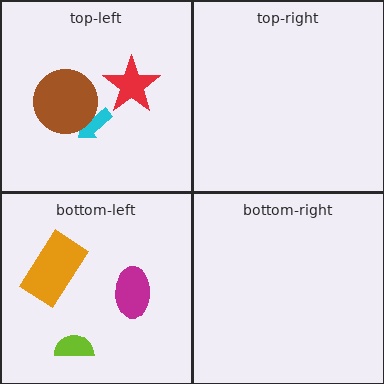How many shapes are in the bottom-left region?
3.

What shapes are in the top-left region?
The red star, the cyan arrow, the brown circle.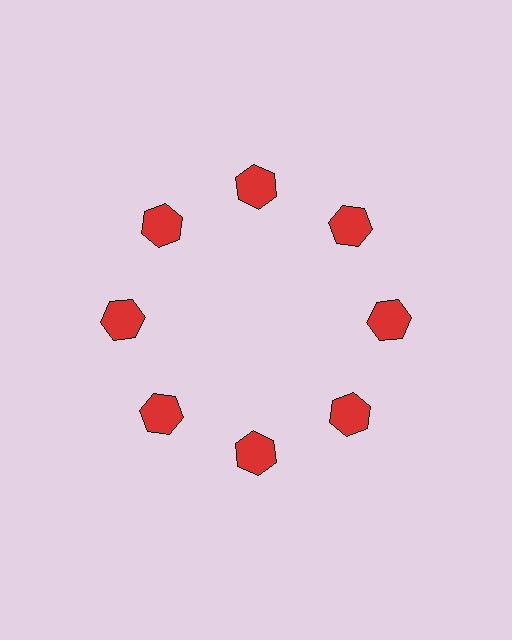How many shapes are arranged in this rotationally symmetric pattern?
There are 8 shapes, arranged in 8 groups of 1.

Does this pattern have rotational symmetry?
Yes, this pattern has 8-fold rotational symmetry. It looks the same after rotating 45 degrees around the center.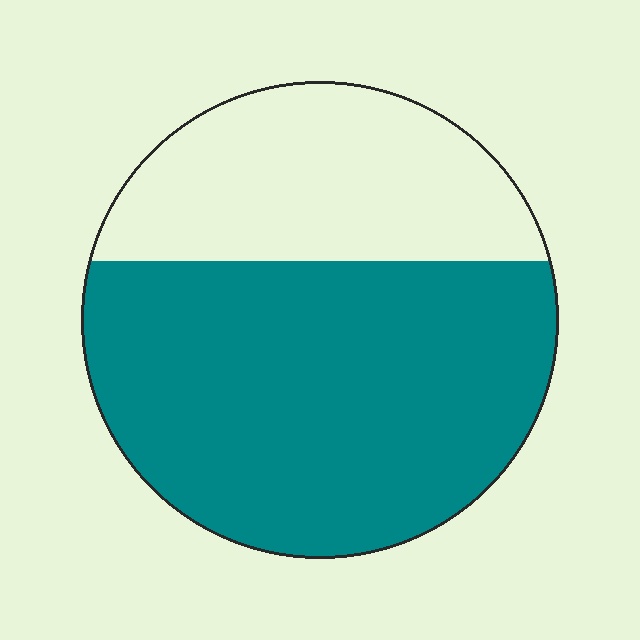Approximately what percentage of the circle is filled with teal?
Approximately 65%.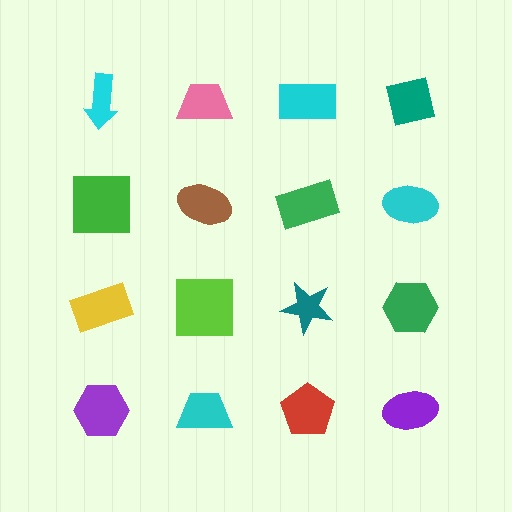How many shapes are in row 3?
4 shapes.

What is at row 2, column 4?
A cyan ellipse.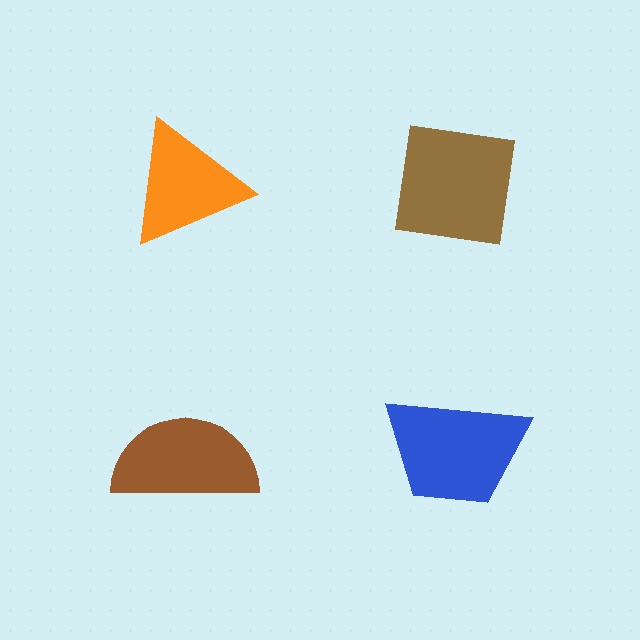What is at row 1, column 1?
An orange triangle.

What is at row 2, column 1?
A brown semicircle.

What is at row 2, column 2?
A blue trapezoid.